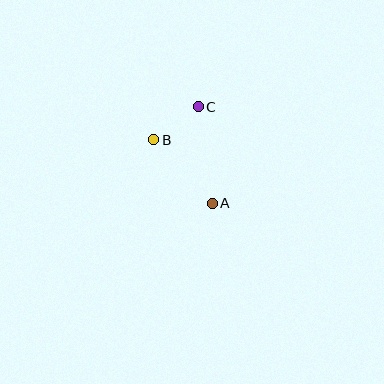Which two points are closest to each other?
Points B and C are closest to each other.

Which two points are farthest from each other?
Points A and C are farthest from each other.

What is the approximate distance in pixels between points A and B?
The distance between A and B is approximately 86 pixels.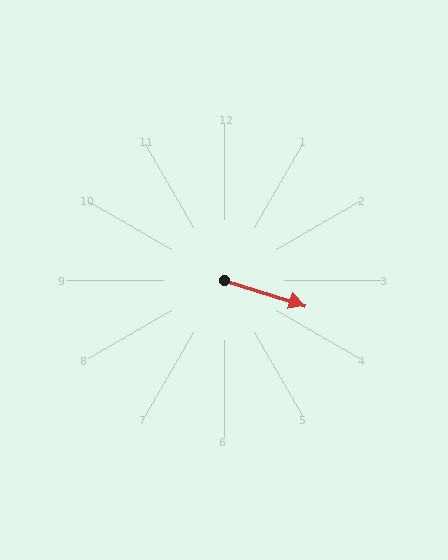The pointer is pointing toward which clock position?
Roughly 4 o'clock.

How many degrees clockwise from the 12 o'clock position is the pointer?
Approximately 108 degrees.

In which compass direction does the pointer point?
East.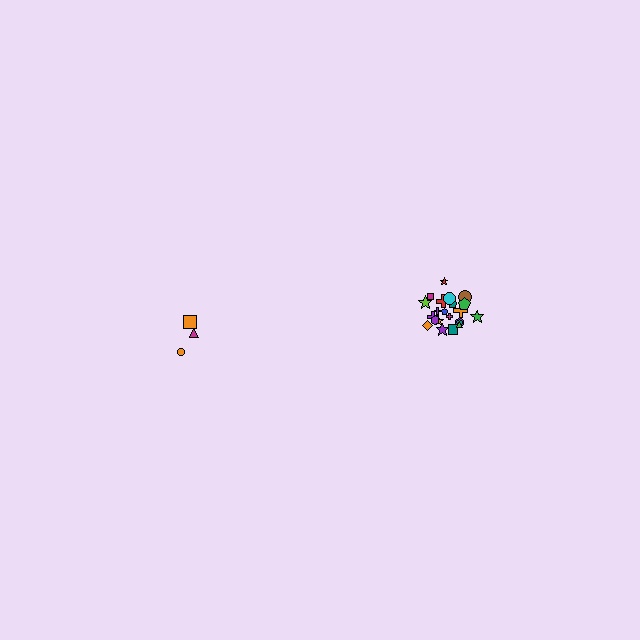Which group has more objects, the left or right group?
The right group.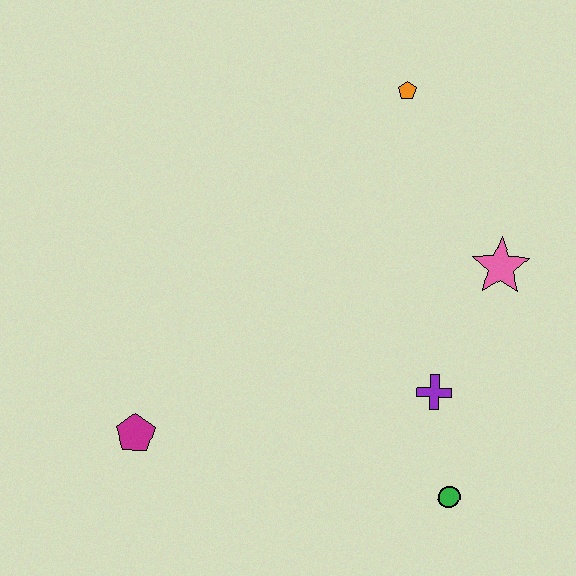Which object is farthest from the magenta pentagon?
The orange pentagon is farthest from the magenta pentagon.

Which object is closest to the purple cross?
The green circle is closest to the purple cross.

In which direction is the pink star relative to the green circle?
The pink star is above the green circle.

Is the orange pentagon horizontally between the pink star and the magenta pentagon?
Yes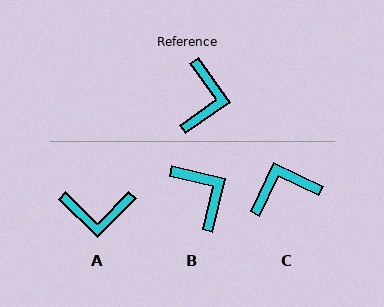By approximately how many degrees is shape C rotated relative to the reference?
Approximately 119 degrees counter-clockwise.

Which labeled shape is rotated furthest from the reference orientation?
C, about 119 degrees away.